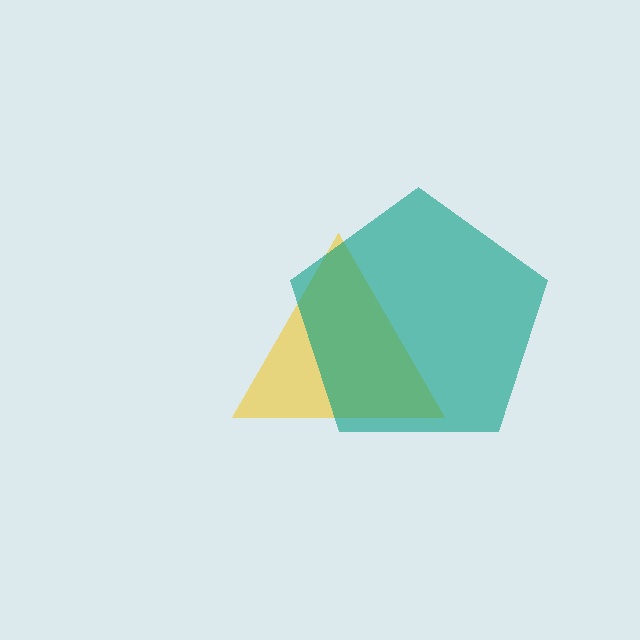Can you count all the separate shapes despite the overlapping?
Yes, there are 2 separate shapes.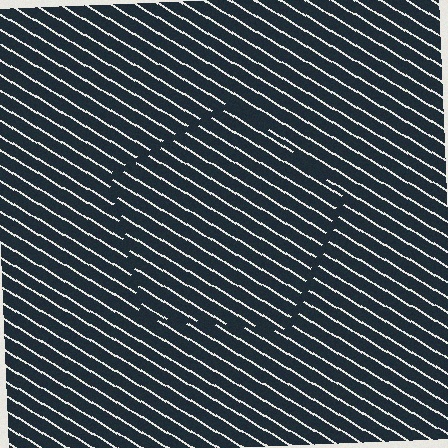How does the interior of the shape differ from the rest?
The interior of the shape contains the same grating, shifted by half a period — the contour is defined by the phase discontinuity where line-ends from the inner and outer gratings abut.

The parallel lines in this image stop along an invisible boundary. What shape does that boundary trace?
An illusory pentagon. The interior of the shape contains the same grating, shifted by half a period — the contour is defined by the phase discontinuity where line-ends from the inner and outer gratings abut.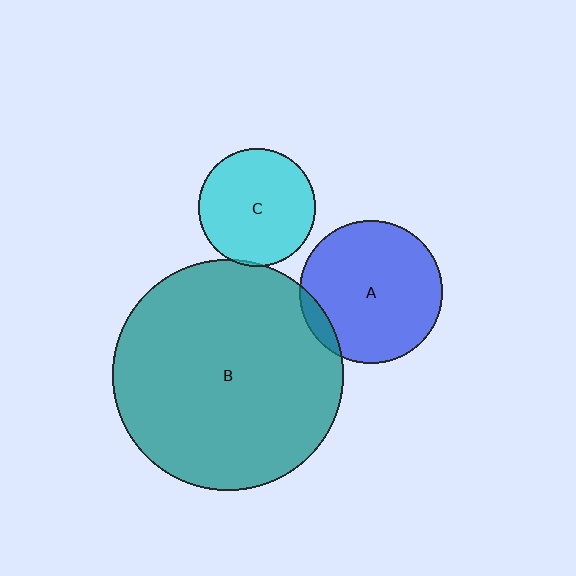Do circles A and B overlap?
Yes.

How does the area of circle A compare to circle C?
Approximately 1.5 times.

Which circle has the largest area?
Circle B (teal).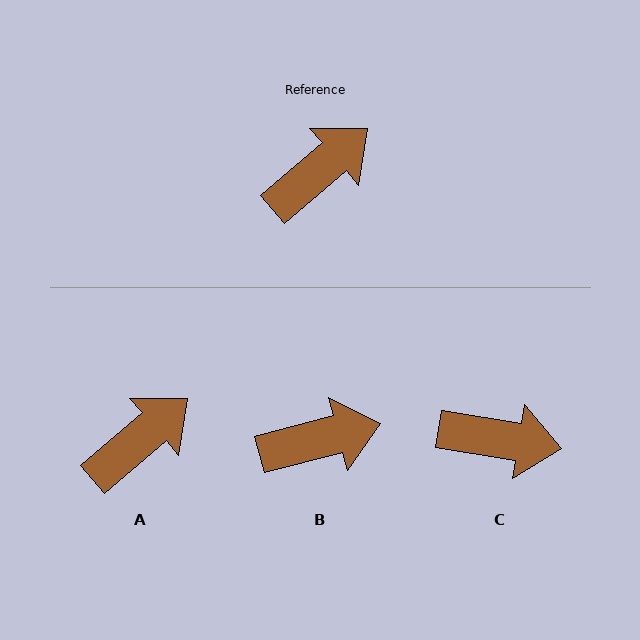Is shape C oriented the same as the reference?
No, it is off by about 50 degrees.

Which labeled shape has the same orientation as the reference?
A.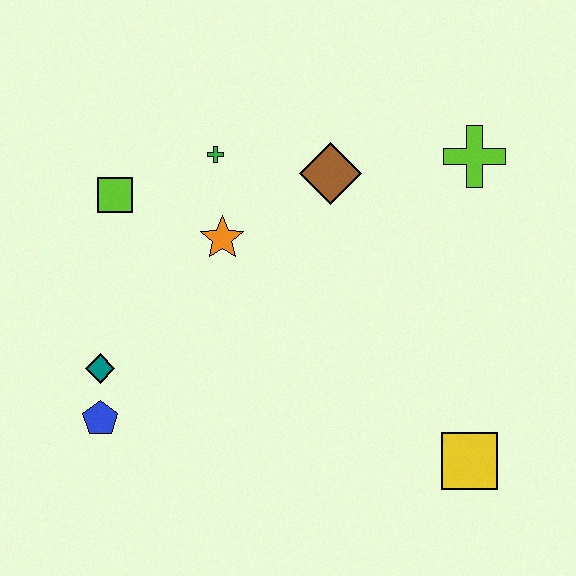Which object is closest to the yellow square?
The lime cross is closest to the yellow square.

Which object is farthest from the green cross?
The yellow square is farthest from the green cross.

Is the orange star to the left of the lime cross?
Yes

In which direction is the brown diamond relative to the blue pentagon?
The brown diamond is above the blue pentagon.